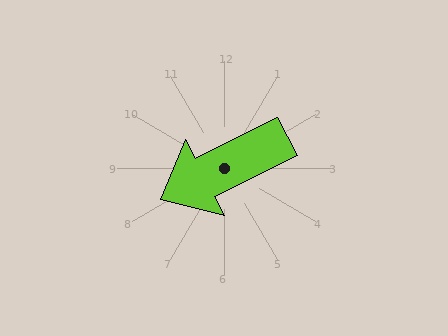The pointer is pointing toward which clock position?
Roughly 8 o'clock.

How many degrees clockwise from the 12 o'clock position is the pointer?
Approximately 243 degrees.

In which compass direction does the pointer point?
Southwest.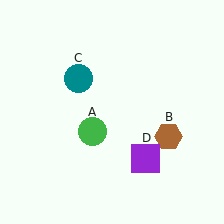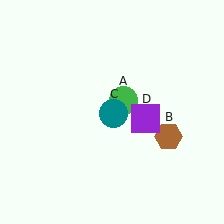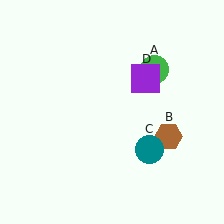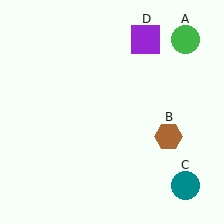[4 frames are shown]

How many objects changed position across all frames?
3 objects changed position: green circle (object A), teal circle (object C), purple square (object D).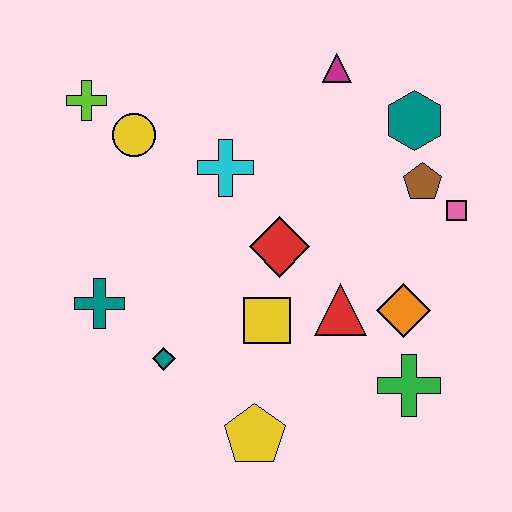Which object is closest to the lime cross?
The yellow circle is closest to the lime cross.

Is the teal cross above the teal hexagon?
No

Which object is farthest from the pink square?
The lime cross is farthest from the pink square.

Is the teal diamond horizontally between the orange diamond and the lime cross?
Yes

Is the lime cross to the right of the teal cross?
No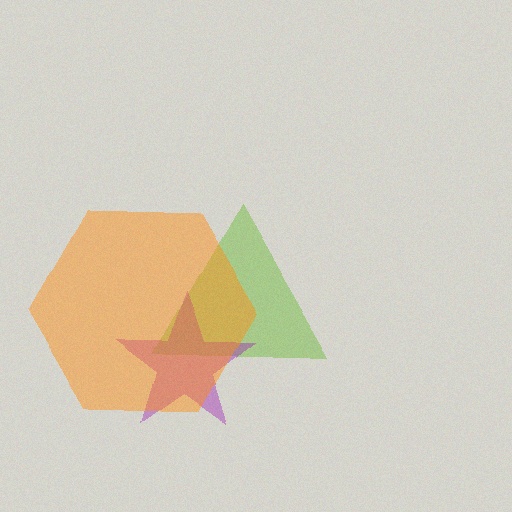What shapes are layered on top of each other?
The layered shapes are: a lime triangle, a purple star, an orange hexagon.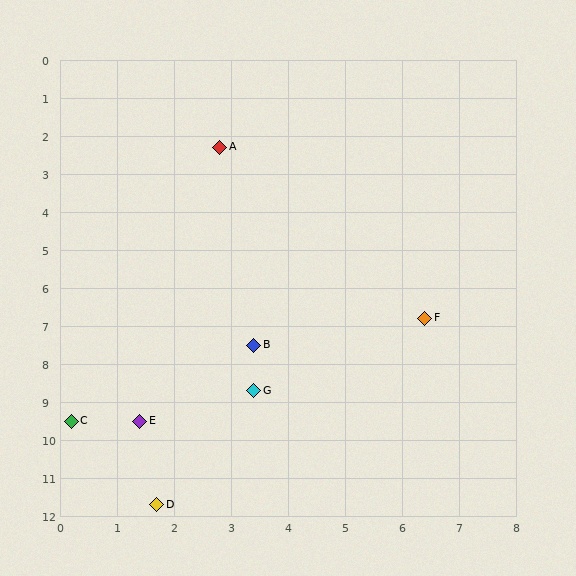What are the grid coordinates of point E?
Point E is at approximately (1.4, 9.5).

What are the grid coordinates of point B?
Point B is at approximately (3.4, 7.5).